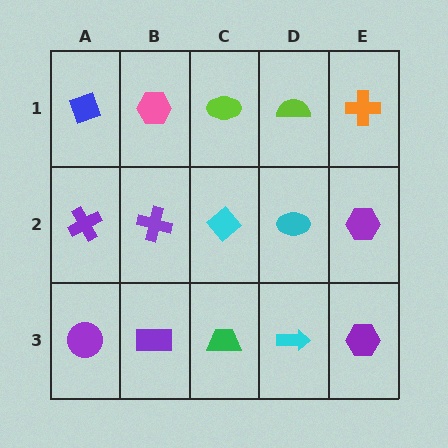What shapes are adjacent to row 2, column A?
A blue diamond (row 1, column A), a purple circle (row 3, column A), a purple cross (row 2, column B).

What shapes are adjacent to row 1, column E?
A purple hexagon (row 2, column E), a lime semicircle (row 1, column D).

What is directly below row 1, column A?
A purple cross.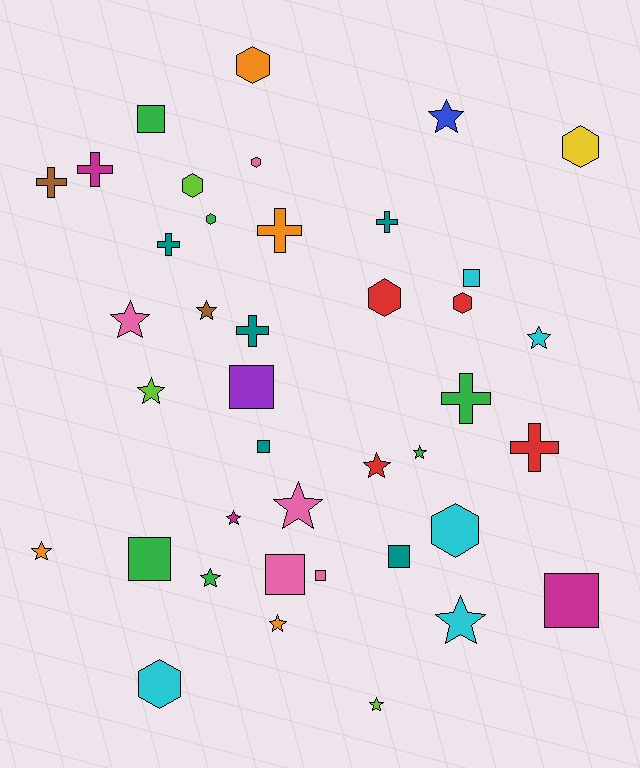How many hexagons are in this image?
There are 9 hexagons.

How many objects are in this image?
There are 40 objects.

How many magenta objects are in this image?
There are 3 magenta objects.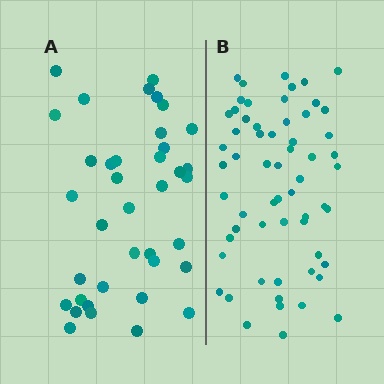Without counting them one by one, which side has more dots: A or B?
Region B (the right region) has more dots.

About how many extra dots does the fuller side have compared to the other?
Region B has approximately 20 more dots than region A.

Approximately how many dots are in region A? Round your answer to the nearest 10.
About 40 dots. (The exact count is 38, which rounds to 40.)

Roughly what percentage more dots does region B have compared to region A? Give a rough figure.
About 60% more.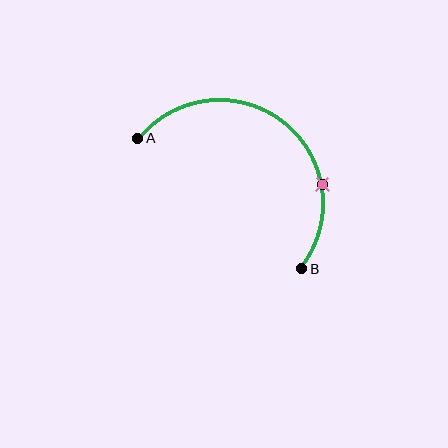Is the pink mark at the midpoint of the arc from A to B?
No. The pink mark lies on the arc but is closer to endpoint B. The arc midpoint would be at the point on the curve equidistant along the arc from both A and B.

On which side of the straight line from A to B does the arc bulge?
The arc bulges above and to the right of the straight line connecting A and B.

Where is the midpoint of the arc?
The arc midpoint is the point on the curve farthest from the straight line joining A and B. It sits above and to the right of that line.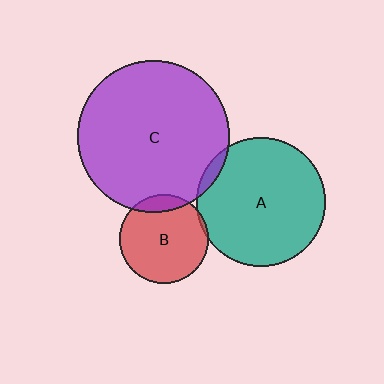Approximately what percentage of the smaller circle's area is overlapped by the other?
Approximately 5%.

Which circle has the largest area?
Circle C (purple).